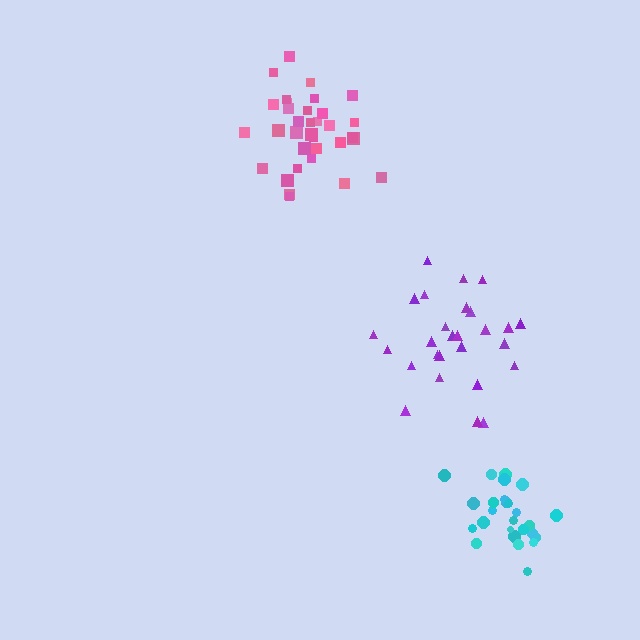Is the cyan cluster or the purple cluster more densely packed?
Cyan.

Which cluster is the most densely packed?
Cyan.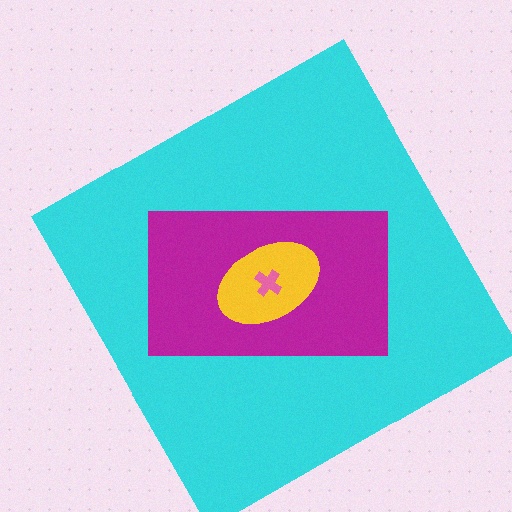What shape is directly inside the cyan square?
The magenta rectangle.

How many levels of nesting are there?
4.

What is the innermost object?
The pink cross.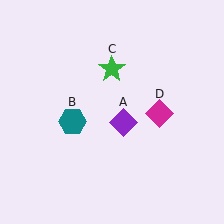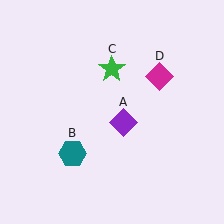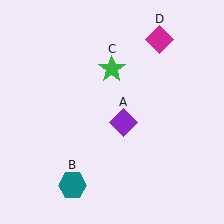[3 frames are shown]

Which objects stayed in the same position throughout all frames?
Purple diamond (object A) and green star (object C) remained stationary.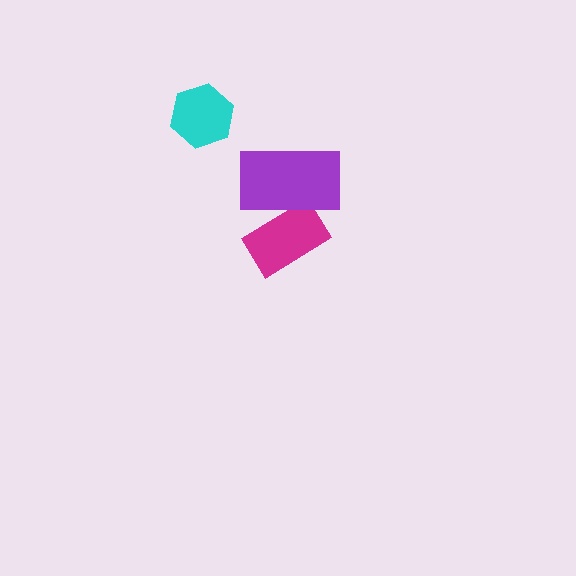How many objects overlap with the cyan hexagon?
0 objects overlap with the cyan hexagon.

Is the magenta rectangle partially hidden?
Yes, it is partially covered by another shape.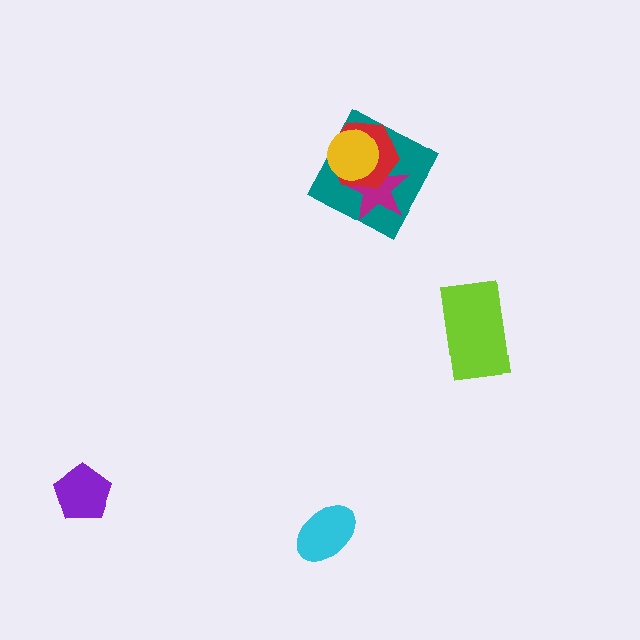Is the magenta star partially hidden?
Yes, it is partially covered by another shape.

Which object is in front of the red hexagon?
The yellow circle is in front of the red hexagon.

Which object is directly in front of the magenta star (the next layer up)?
The red hexagon is directly in front of the magenta star.